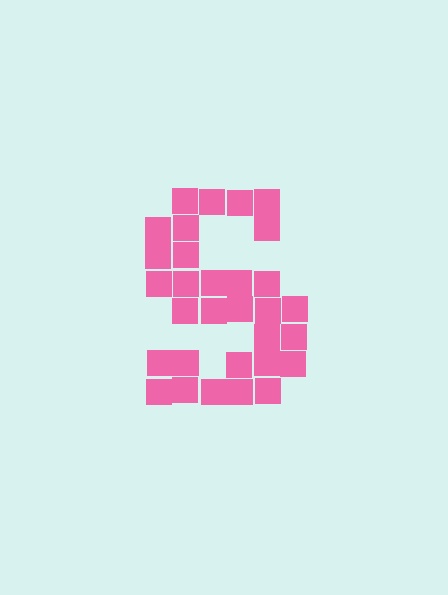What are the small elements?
The small elements are squares.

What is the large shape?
The large shape is the letter S.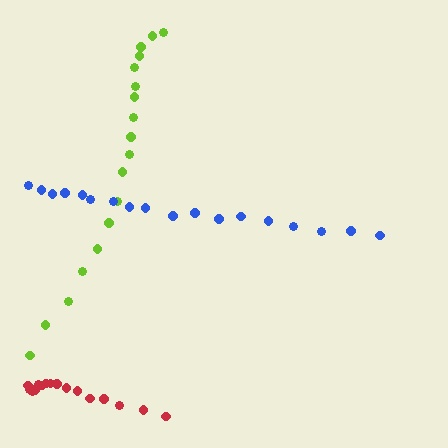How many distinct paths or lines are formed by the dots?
There are 3 distinct paths.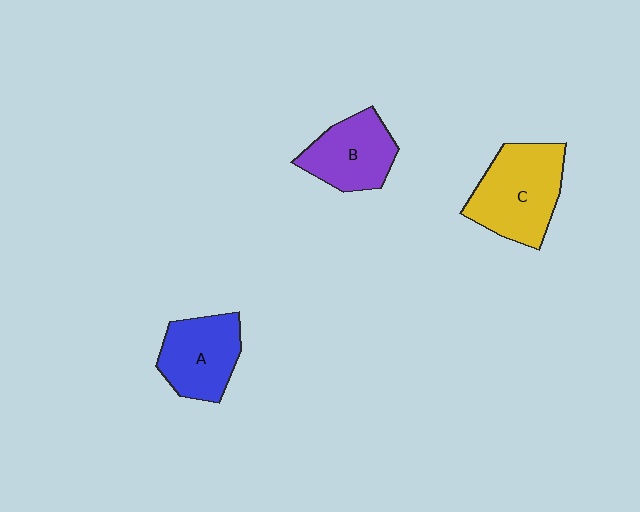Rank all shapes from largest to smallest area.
From largest to smallest: C (yellow), A (blue), B (purple).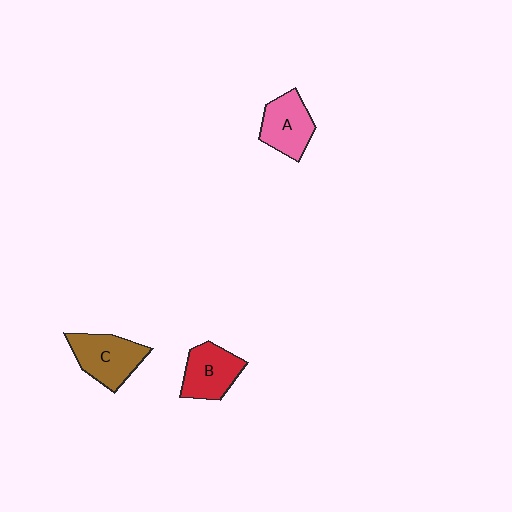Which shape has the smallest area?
Shape A (pink).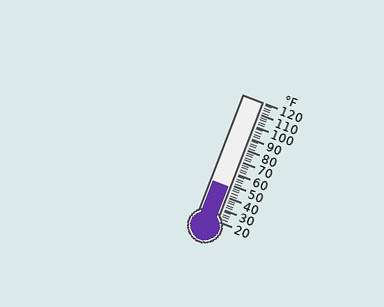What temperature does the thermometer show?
The thermometer shows approximately 48°F.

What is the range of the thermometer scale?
The thermometer scale ranges from 20°F to 120°F.